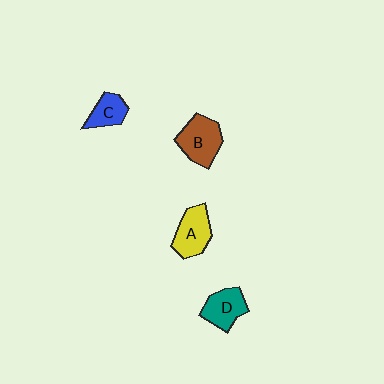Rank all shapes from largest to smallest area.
From largest to smallest: B (brown), A (yellow), D (teal), C (blue).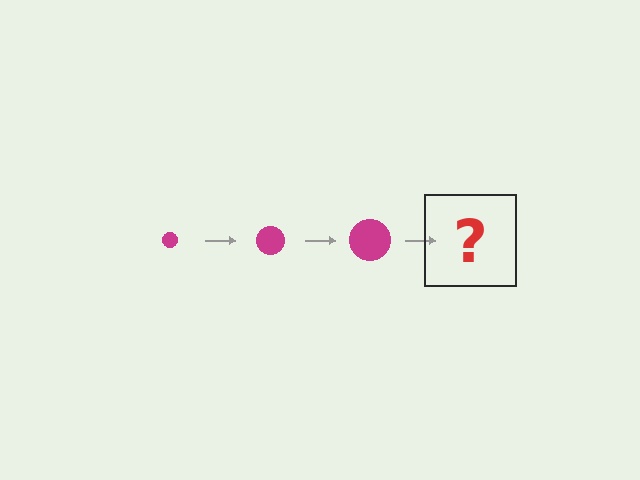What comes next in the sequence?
The next element should be a magenta circle, larger than the previous one.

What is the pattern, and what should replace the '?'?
The pattern is that the circle gets progressively larger each step. The '?' should be a magenta circle, larger than the previous one.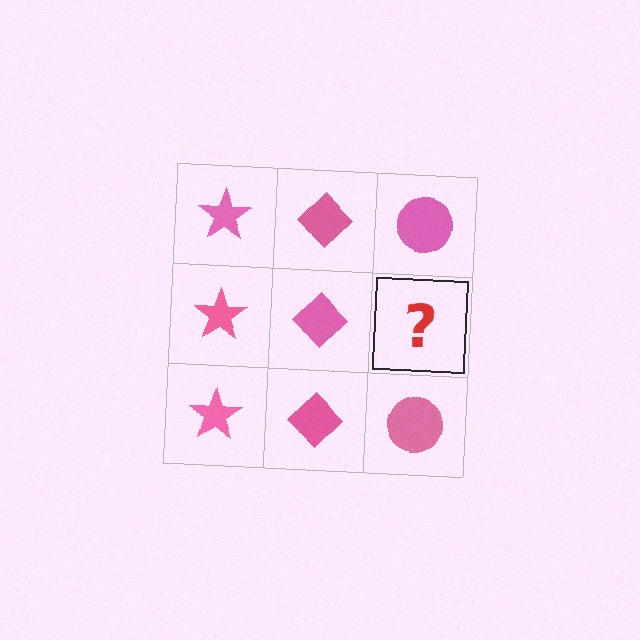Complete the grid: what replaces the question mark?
The question mark should be replaced with a pink circle.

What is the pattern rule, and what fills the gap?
The rule is that each column has a consistent shape. The gap should be filled with a pink circle.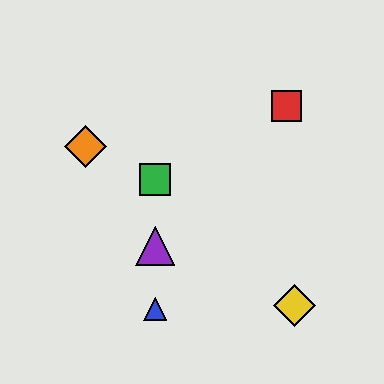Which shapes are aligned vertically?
The blue triangle, the green square, the purple triangle are aligned vertically.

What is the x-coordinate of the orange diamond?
The orange diamond is at x≈86.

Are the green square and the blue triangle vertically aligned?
Yes, both are at x≈155.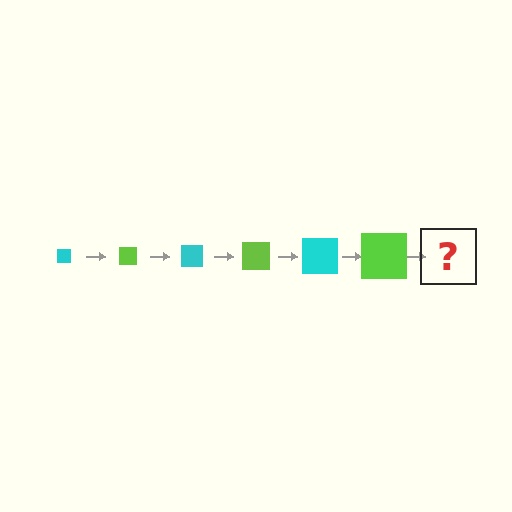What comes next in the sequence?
The next element should be a cyan square, larger than the previous one.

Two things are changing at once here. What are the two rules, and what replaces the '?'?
The two rules are that the square grows larger each step and the color cycles through cyan and lime. The '?' should be a cyan square, larger than the previous one.